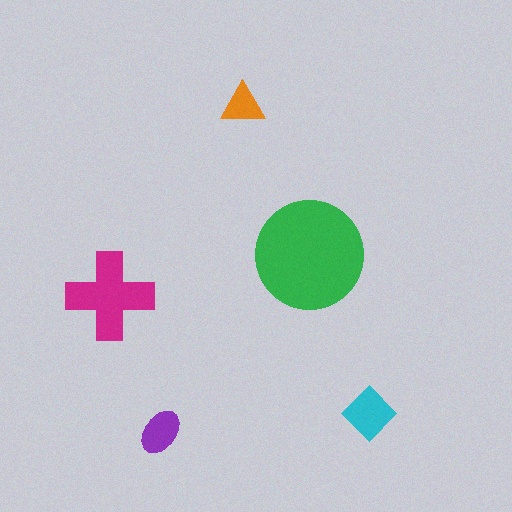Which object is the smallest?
The orange triangle.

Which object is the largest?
The green circle.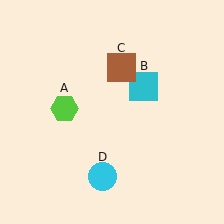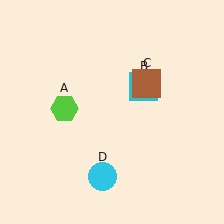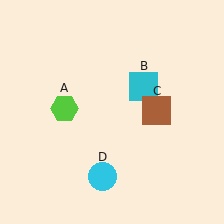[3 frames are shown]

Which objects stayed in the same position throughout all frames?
Lime hexagon (object A) and cyan square (object B) and cyan circle (object D) remained stationary.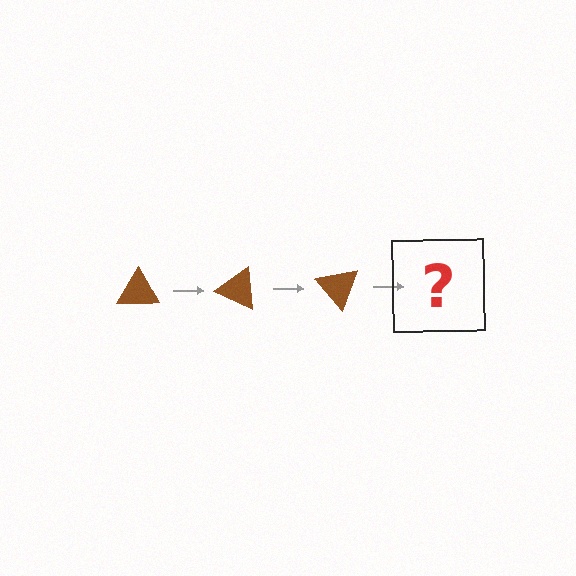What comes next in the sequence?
The next element should be a brown triangle rotated 75 degrees.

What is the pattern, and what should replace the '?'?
The pattern is that the triangle rotates 25 degrees each step. The '?' should be a brown triangle rotated 75 degrees.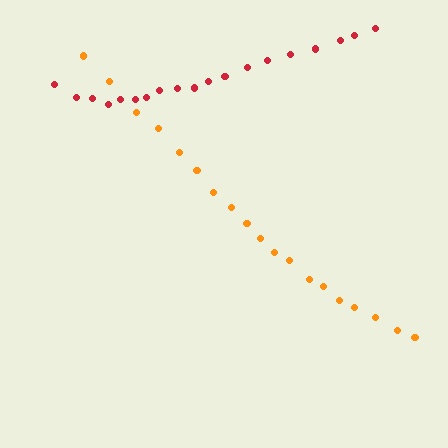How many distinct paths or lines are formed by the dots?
There are 2 distinct paths.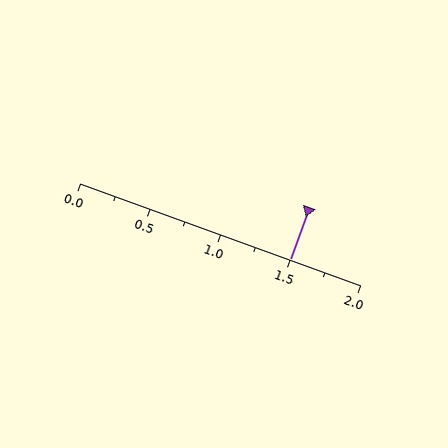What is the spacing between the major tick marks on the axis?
The major ticks are spaced 0.5 apart.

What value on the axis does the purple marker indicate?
The marker indicates approximately 1.5.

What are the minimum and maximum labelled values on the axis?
The axis runs from 0.0 to 2.0.